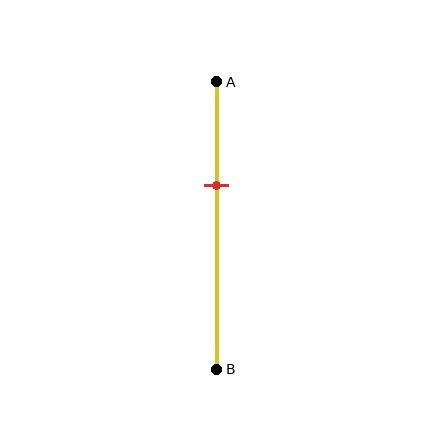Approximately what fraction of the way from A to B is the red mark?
The red mark is approximately 35% of the way from A to B.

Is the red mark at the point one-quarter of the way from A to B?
No, the mark is at about 35% from A, not at the 25% one-quarter point.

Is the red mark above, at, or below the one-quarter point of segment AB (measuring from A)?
The red mark is below the one-quarter point of segment AB.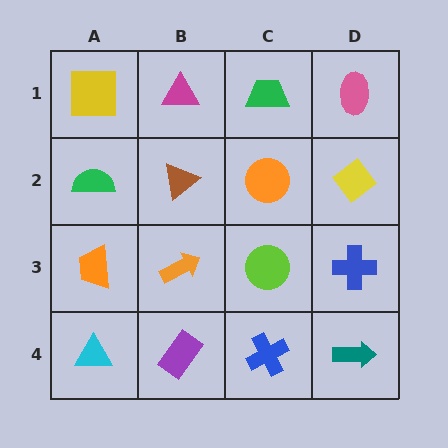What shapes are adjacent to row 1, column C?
An orange circle (row 2, column C), a magenta triangle (row 1, column B), a pink ellipse (row 1, column D).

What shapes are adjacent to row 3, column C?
An orange circle (row 2, column C), a blue cross (row 4, column C), an orange arrow (row 3, column B), a blue cross (row 3, column D).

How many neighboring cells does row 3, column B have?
4.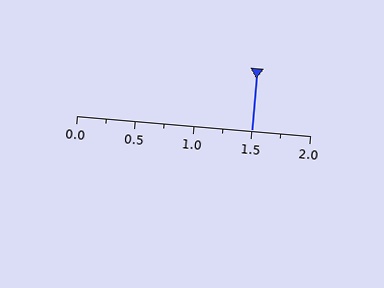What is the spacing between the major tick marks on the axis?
The major ticks are spaced 0.5 apart.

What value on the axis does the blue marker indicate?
The marker indicates approximately 1.5.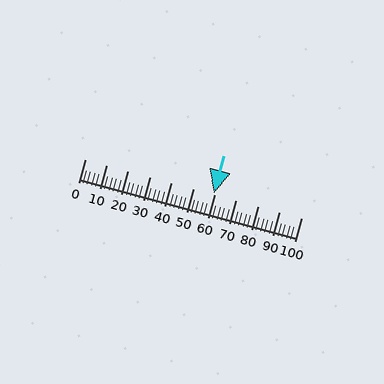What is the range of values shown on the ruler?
The ruler shows values from 0 to 100.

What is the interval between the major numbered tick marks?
The major tick marks are spaced 10 units apart.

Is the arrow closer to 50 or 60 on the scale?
The arrow is closer to 60.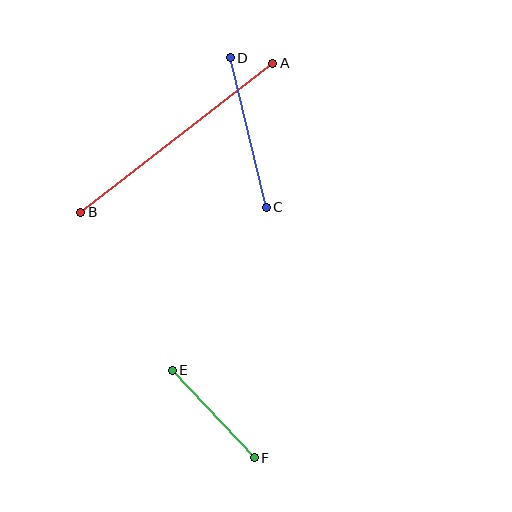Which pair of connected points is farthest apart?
Points A and B are farthest apart.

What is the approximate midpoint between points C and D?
The midpoint is at approximately (248, 132) pixels.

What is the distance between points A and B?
The distance is approximately 243 pixels.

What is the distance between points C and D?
The distance is approximately 154 pixels.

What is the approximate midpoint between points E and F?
The midpoint is at approximately (213, 414) pixels.